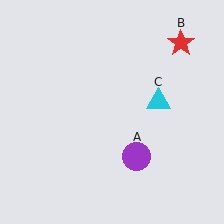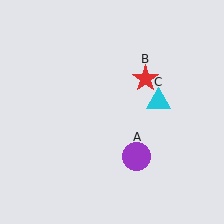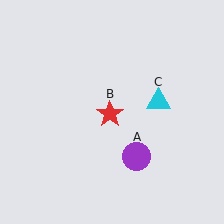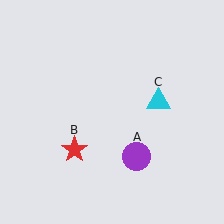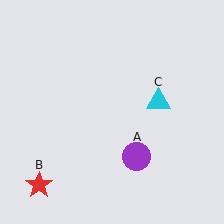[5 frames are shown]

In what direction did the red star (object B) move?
The red star (object B) moved down and to the left.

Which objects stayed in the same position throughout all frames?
Purple circle (object A) and cyan triangle (object C) remained stationary.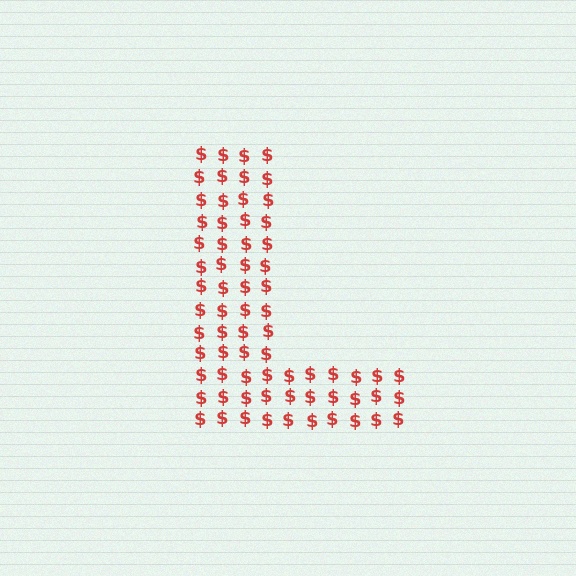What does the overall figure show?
The overall figure shows the letter L.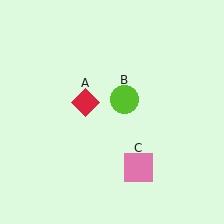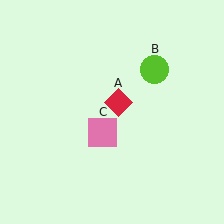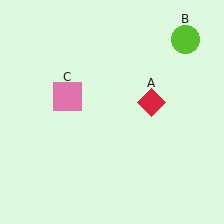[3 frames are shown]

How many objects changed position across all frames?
3 objects changed position: red diamond (object A), lime circle (object B), pink square (object C).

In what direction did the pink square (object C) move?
The pink square (object C) moved up and to the left.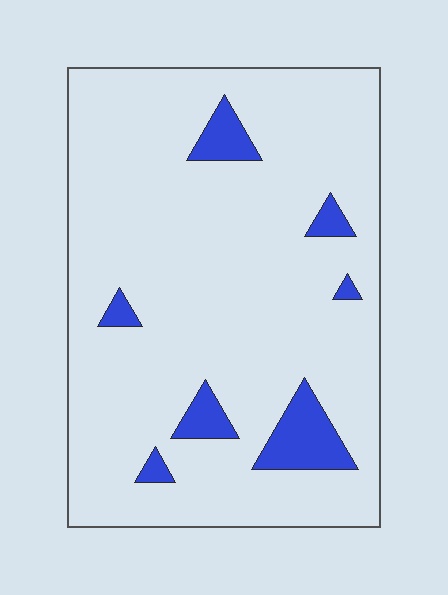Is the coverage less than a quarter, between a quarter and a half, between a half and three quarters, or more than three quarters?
Less than a quarter.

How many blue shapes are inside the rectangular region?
7.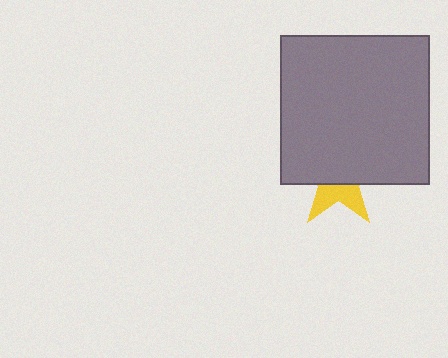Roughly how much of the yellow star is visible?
A small part of it is visible (roughly 38%).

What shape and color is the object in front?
The object in front is a gray square.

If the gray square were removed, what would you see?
You would see the complete yellow star.